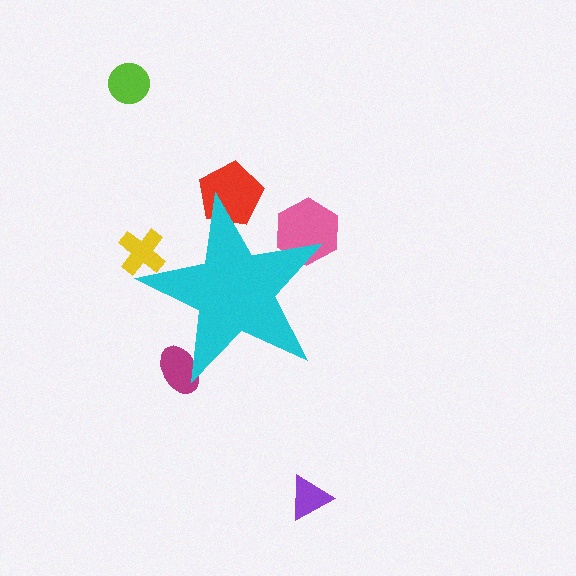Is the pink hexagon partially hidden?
Yes, the pink hexagon is partially hidden behind the cyan star.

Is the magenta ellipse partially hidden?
Yes, the magenta ellipse is partially hidden behind the cyan star.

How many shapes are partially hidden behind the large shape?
4 shapes are partially hidden.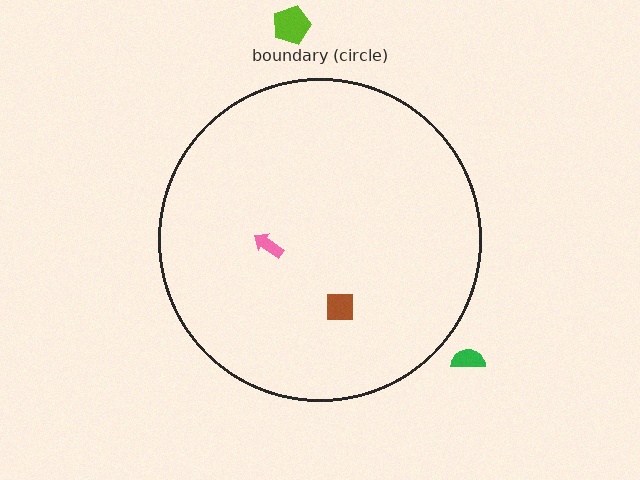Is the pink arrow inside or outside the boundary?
Inside.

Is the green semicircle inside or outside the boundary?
Outside.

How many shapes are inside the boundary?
2 inside, 2 outside.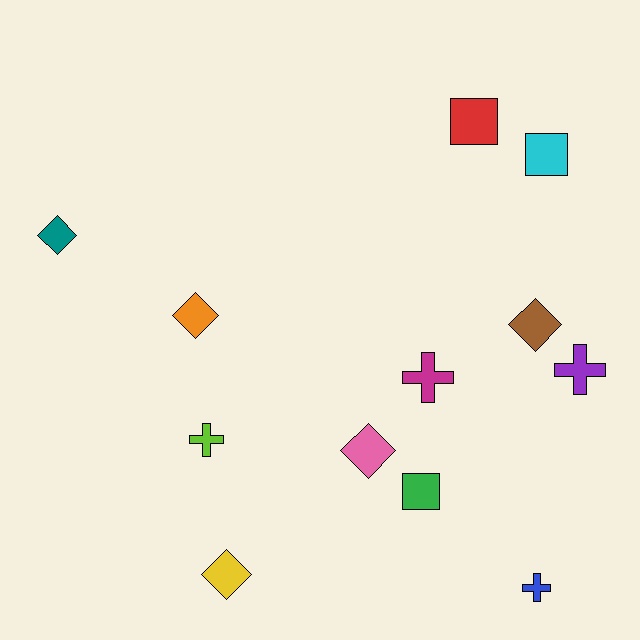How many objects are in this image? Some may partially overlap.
There are 12 objects.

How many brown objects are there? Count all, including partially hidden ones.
There is 1 brown object.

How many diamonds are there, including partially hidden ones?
There are 5 diamonds.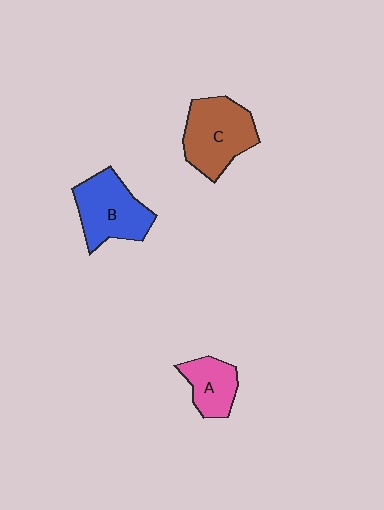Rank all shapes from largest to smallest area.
From largest to smallest: C (brown), B (blue), A (pink).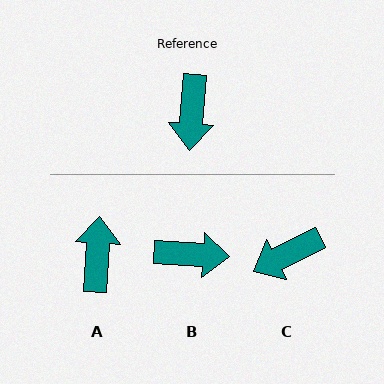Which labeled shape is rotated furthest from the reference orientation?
A, about 180 degrees away.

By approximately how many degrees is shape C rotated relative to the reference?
Approximately 59 degrees clockwise.